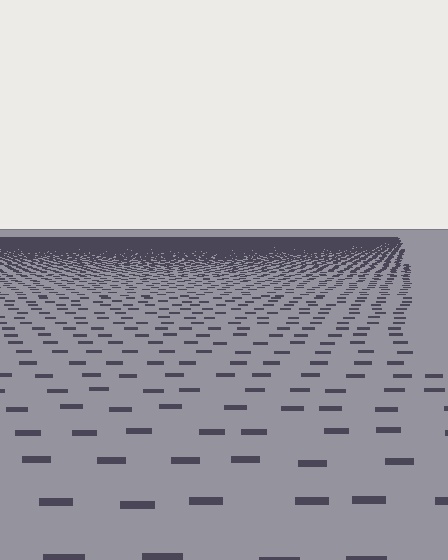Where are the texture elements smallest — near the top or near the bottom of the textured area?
Near the top.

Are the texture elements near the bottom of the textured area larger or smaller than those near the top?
Larger. Near the bottom, elements are closer to the viewer and appear at a bigger on-screen size.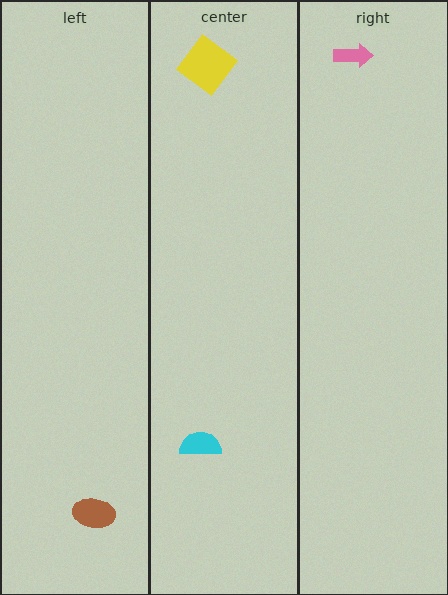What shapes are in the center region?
The yellow diamond, the cyan semicircle.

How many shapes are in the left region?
1.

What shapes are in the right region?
The pink arrow.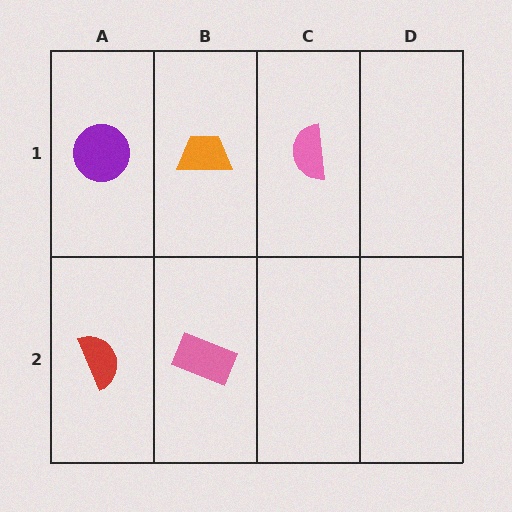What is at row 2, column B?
A pink rectangle.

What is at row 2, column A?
A red semicircle.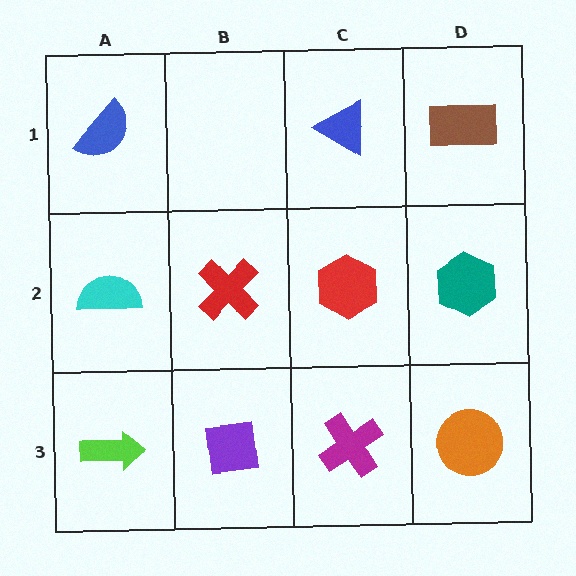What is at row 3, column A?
A lime arrow.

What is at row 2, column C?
A red hexagon.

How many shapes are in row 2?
4 shapes.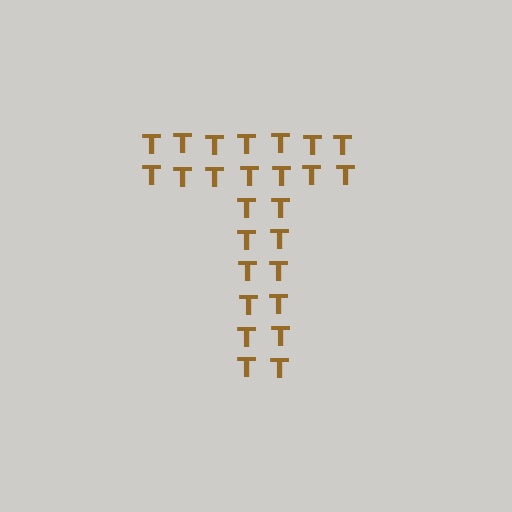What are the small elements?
The small elements are letter T's.